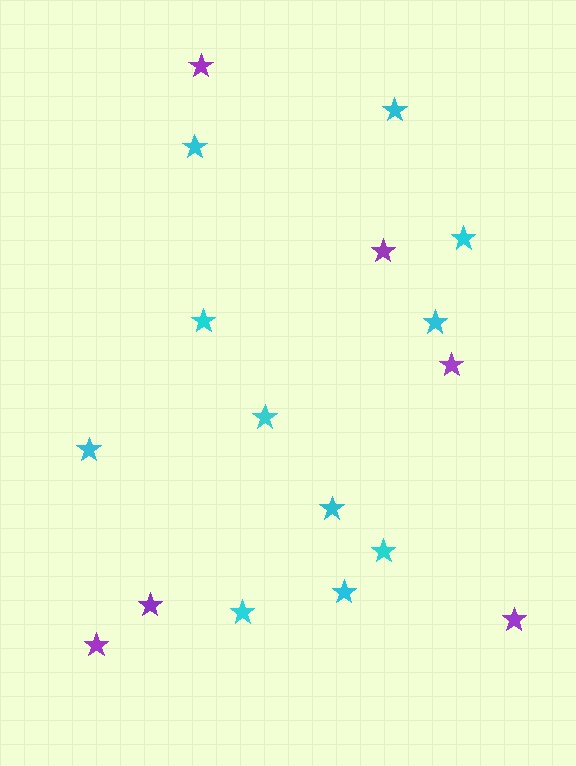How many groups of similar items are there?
There are 2 groups: one group of cyan stars (11) and one group of purple stars (6).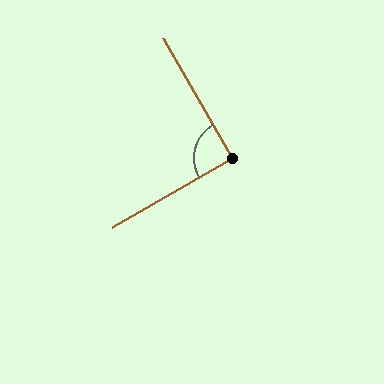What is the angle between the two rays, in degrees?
Approximately 90 degrees.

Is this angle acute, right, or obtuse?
It is approximately a right angle.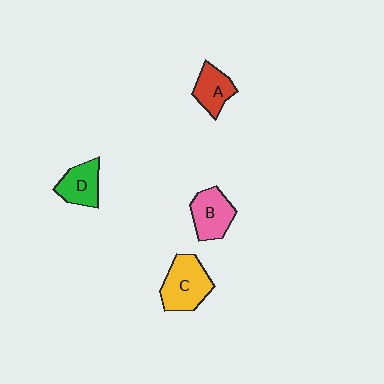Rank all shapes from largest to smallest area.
From largest to smallest: C (yellow), B (pink), D (green), A (red).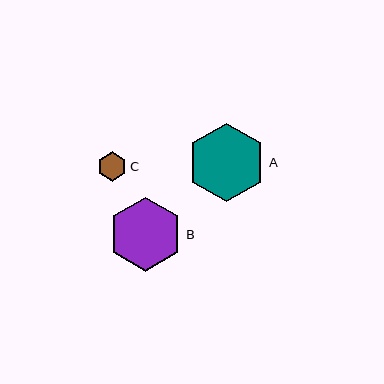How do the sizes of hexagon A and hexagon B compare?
Hexagon A and hexagon B are approximately the same size.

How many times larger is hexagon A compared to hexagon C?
Hexagon A is approximately 2.7 times the size of hexagon C.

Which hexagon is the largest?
Hexagon A is the largest with a size of approximately 78 pixels.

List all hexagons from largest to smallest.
From largest to smallest: A, B, C.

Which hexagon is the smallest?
Hexagon C is the smallest with a size of approximately 29 pixels.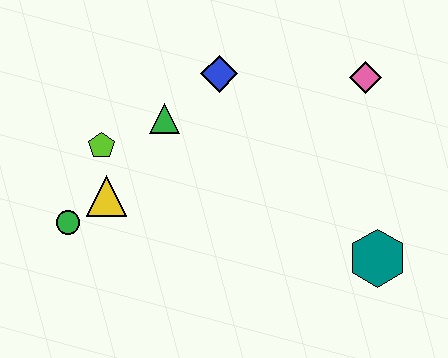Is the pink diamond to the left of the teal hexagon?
Yes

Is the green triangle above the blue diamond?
No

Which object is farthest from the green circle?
The pink diamond is farthest from the green circle.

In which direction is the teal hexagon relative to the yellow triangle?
The teal hexagon is to the right of the yellow triangle.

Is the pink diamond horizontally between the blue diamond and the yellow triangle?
No